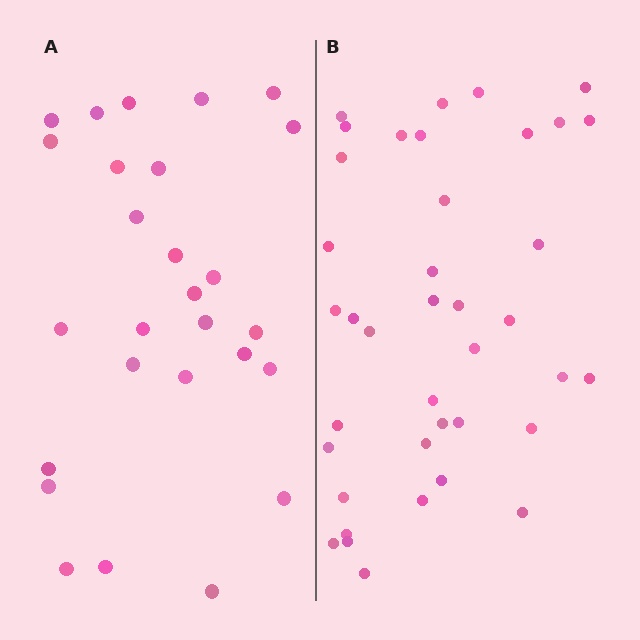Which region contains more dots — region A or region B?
Region B (the right region) has more dots.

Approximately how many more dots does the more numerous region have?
Region B has roughly 12 or so more dots than region A.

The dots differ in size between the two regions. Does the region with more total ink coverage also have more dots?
No. Region A has more total ink coverage because its dots are larger, but region B actually contains more individual dots. Total area can be misleading — the number of items is what matters here.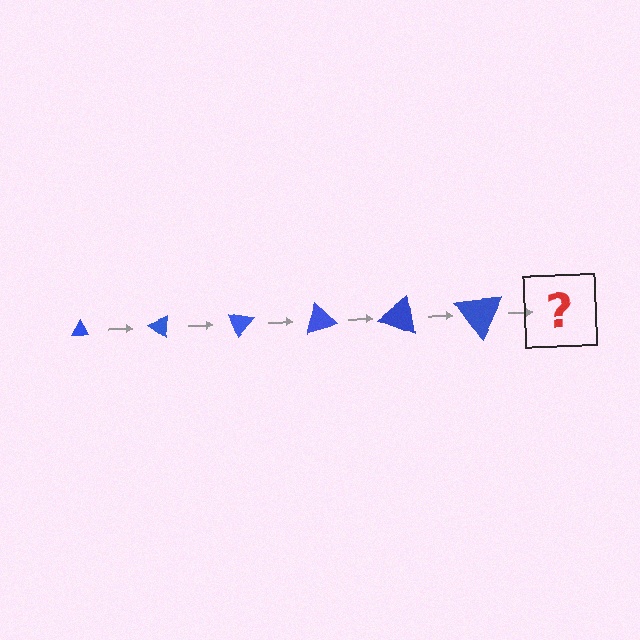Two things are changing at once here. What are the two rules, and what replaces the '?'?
The two rules are that the triangle grows larger each step and it rotates 35 degrees each step. The '?' should be a triangle, larger than the previous one and rotated 210 degrees from the start.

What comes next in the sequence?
The next element should be a triangle, larger than the previous one and rotated 210 degrees from the start.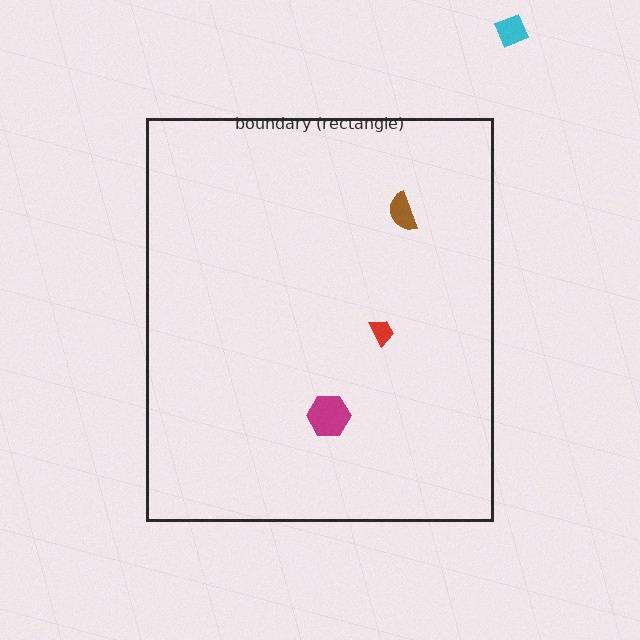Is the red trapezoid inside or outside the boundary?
Inside.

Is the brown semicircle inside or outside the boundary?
Inside.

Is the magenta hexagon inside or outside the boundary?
Inside.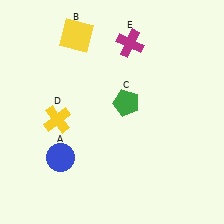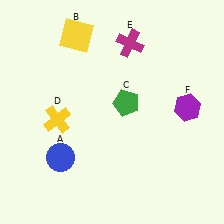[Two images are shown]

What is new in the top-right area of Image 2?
A purple hexagon (F) was added in the top-right area of Image 2.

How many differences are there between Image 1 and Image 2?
There is 1 difference between the two images.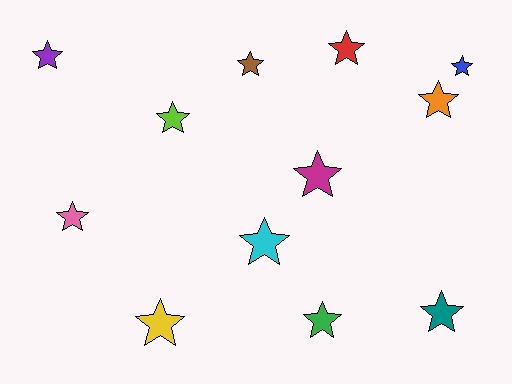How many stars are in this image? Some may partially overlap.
There are 12 stars.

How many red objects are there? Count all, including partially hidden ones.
There is 1 red object.